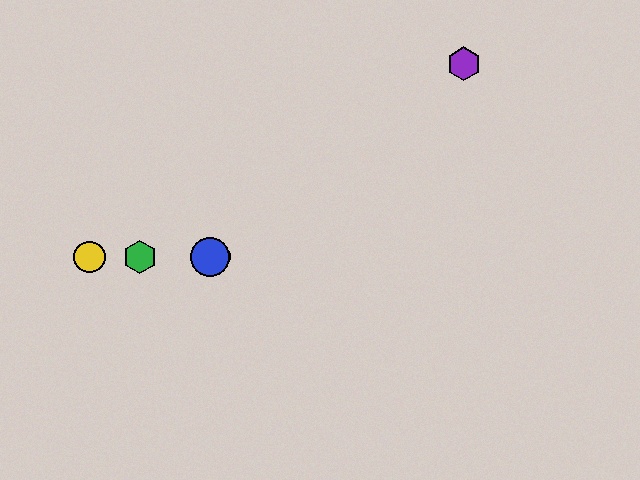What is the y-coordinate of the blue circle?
The blue circle is at y≈257.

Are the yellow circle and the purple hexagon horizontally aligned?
No, the yellow circle is at y≈257 and the purple hexagon is at y≈64.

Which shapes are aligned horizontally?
The red circle, the blue circle, the green hexagon, the yellow circle are aligned horizontally.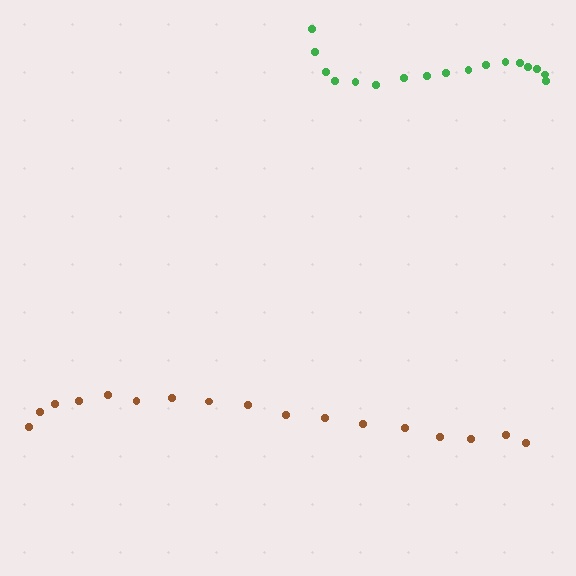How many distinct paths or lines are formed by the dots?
There are 2 distinct paths.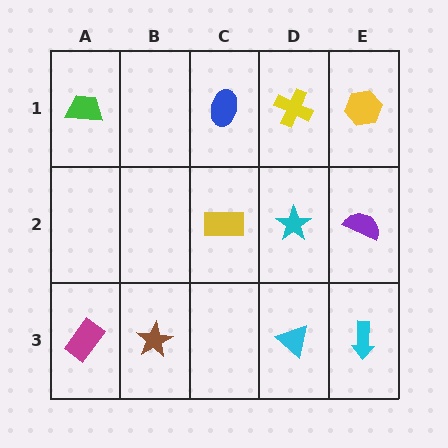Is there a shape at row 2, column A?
No, that cell is empty.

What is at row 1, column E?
A yellow hexagon.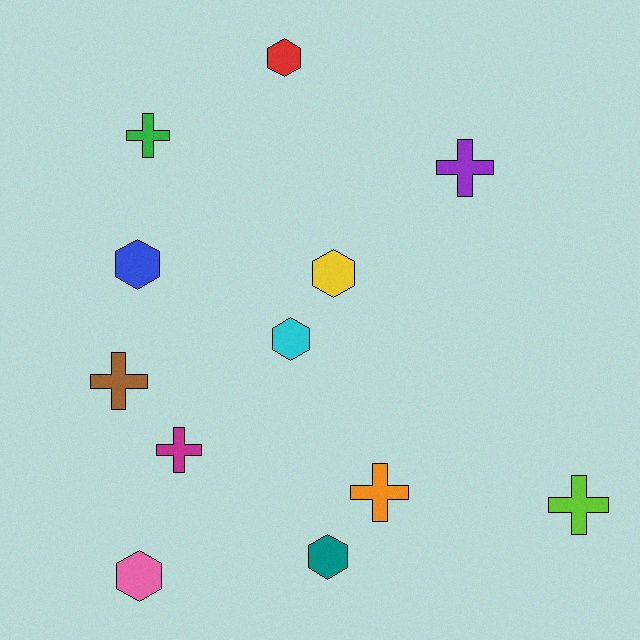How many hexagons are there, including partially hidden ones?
There are 6 hexagons.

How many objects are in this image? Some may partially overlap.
There are 12 objects.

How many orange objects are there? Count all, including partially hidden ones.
There is 1 orange object.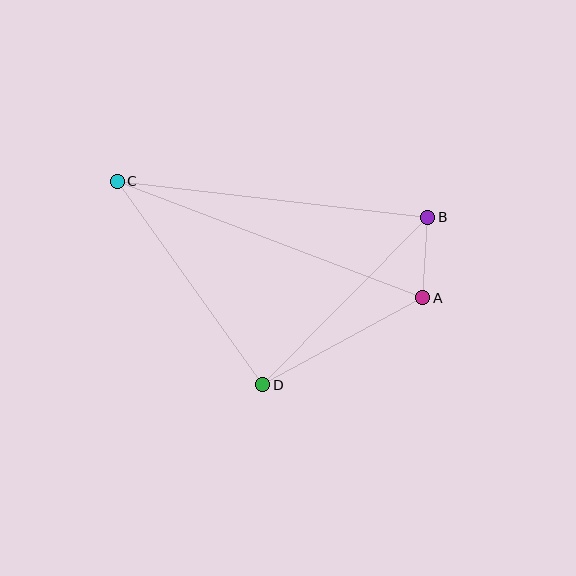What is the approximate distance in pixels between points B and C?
The distance between B and C is approximately 313 pixels.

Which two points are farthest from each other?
Points A and C are farthest from each other.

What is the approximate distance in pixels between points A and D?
The distance between A and D is approximately 182 pixels.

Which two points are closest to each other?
Points A and B are closest to each other.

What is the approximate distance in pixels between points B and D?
The distance between B and D is approximately 235 pixels.